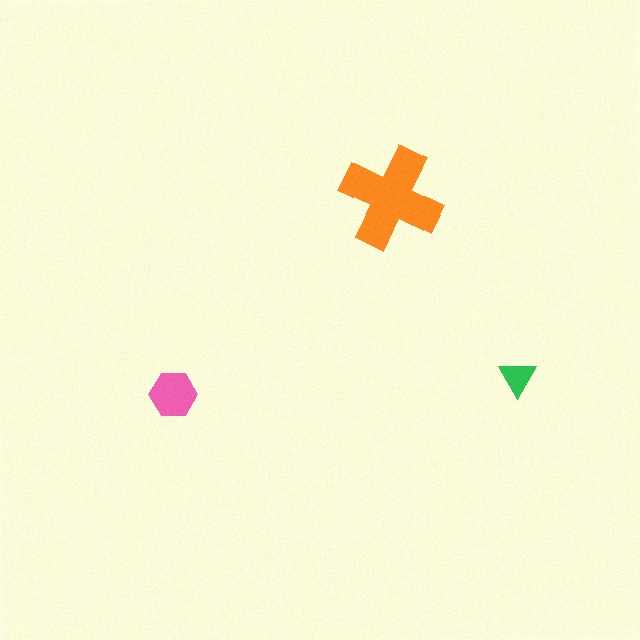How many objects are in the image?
There are 3 objects in the image.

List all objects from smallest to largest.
The green triangle, the pink hexagon, the orange cross.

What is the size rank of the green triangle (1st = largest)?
3rd.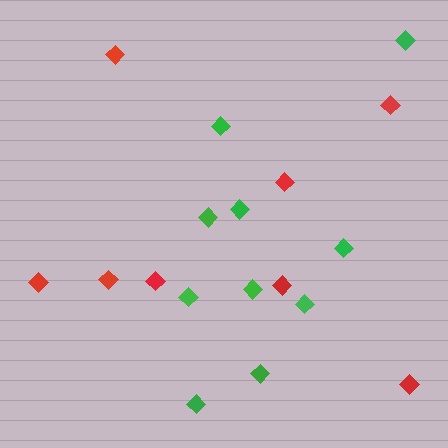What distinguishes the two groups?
There are 2 groups: one group of red diamonds (8) and one group of green diamonds (10).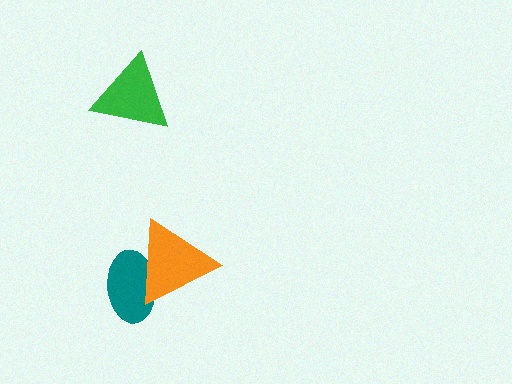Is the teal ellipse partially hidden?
Yes, it is partially covered by another shape.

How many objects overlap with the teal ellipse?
1 object overlaps with the teal ellipse.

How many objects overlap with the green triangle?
0 objects overlap with the green triangle.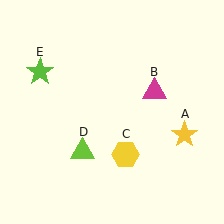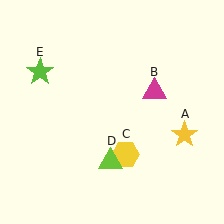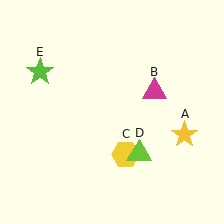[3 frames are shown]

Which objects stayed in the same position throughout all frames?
Yellow star (object A) and magenta triangle (object B) and yellow hexagon (object C) and lime star (object E) remained stationary.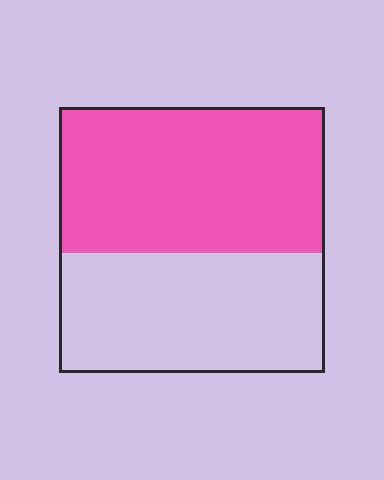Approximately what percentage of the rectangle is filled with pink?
Approximately 55%.